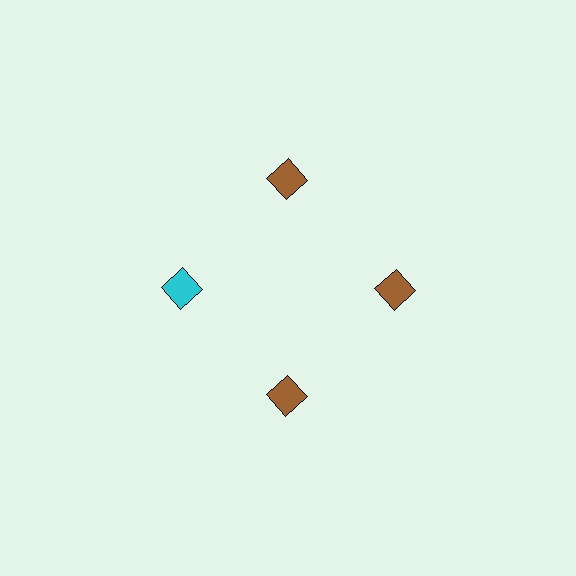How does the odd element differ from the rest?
It has a different color: cyan instead of brown.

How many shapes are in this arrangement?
There are 4 shapes arranged in a ring pattern.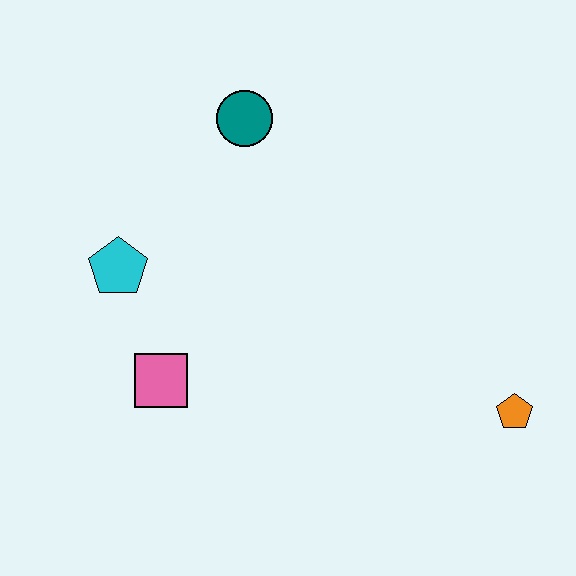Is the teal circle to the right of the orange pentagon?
No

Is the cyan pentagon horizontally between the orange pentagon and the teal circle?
No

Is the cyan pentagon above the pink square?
Yes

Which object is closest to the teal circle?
The cyan pentagon is closest to the teal circle.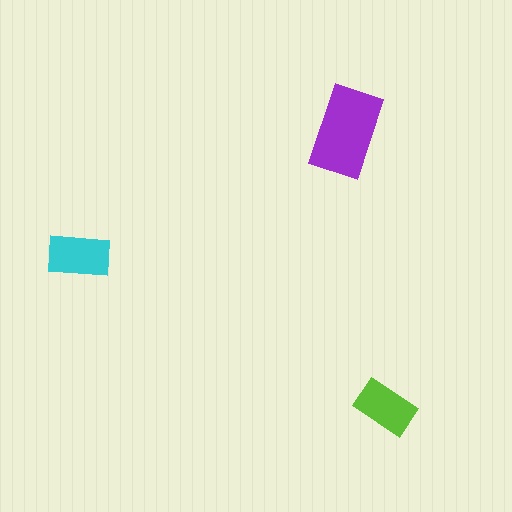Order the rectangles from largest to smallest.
the purple one, the cyan one, the lime one.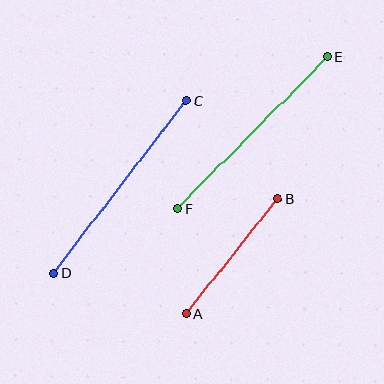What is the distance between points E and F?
The distance is approximately 213 pixels.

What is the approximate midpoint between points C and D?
The midpoint is at approximately (120, 187) pixels.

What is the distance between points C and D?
The distance is approximately 218 pixels.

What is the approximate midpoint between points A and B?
The midpoint is at approximately (232, 256) pixels.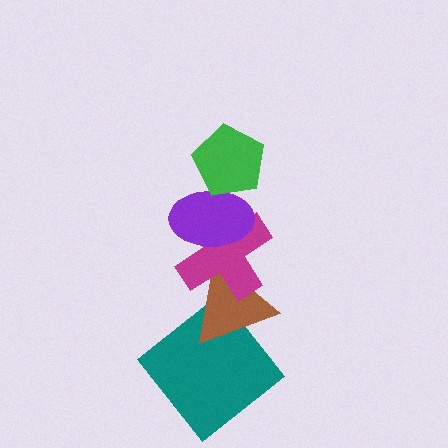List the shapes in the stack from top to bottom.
From top to bottom: the green pentagon, the purple ellipse, the magenta cross, the brown triangle, the teal diamond.